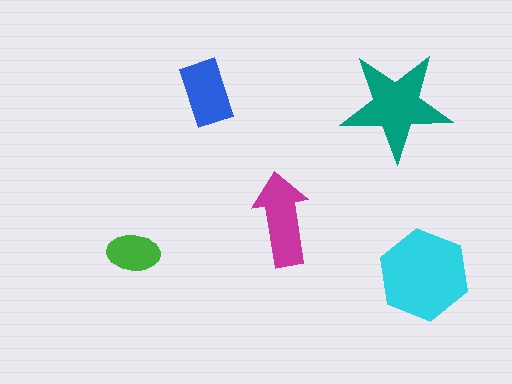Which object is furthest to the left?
The green ellipse is leftmost.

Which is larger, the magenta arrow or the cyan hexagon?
The cyan hexagon.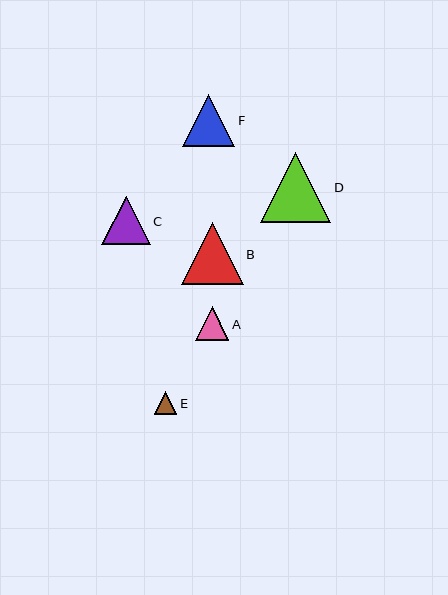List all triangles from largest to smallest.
From largest to smallest: D, B, F, C, A, E.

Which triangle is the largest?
Triangle D is the largest with a size of approximately 70 pixels.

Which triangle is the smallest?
Triangle E is the smallest with a size of approximately 23 pixels.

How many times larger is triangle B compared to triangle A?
Triangle B is approximately 1.8 times the size of triangle A.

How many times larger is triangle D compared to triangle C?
Triangle D is approximately 1.4 times the size of triangle C.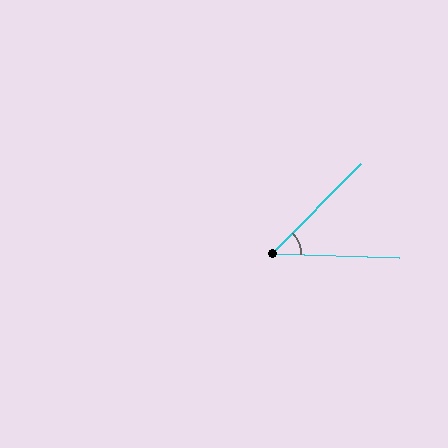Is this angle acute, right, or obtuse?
It is acute.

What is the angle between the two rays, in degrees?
Approximately 48 degrees.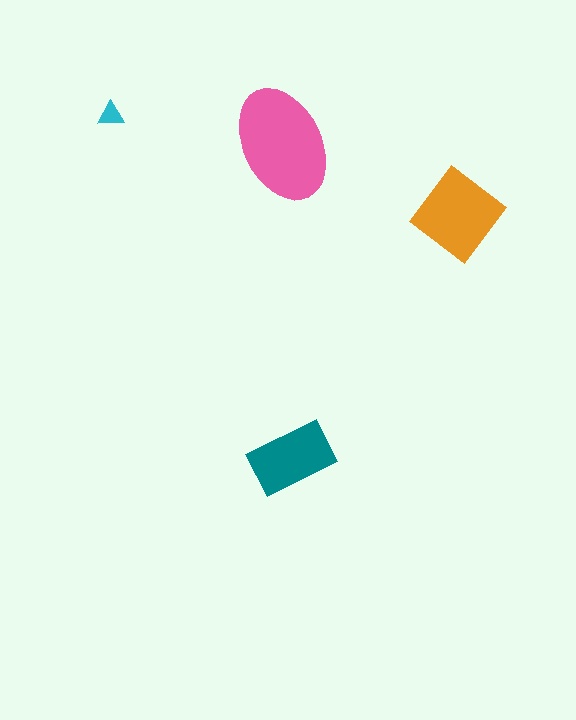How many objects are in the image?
There are 4 objects in the image.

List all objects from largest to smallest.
The pink ellipse, the orange diamond, the teal rectangle, the cyan triangle.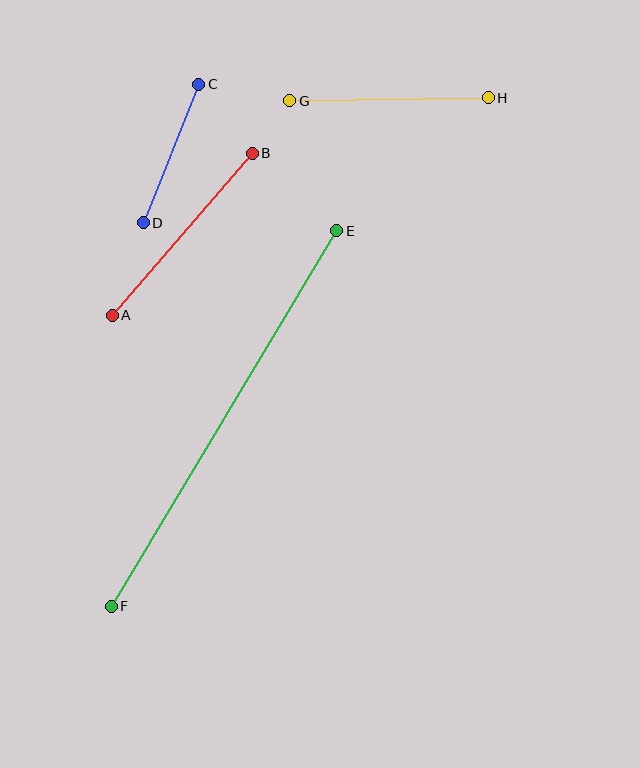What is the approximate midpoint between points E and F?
The midpoint is at approximately (224, 419) pixels.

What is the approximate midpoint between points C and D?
The midpoint is at approximately (171, 154) pixels.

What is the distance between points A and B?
The distance is approximately 214 pixels.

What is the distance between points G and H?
The distance is approximately 199 pixels.